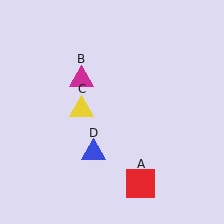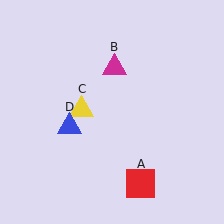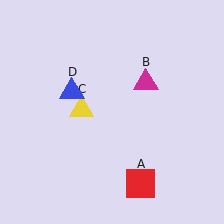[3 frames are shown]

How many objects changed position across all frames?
2 objects changed position: magenta triangle (object B), blue triangle (object D).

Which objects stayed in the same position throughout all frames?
Red square (object A) and yellow triangle (object C) remained stationary.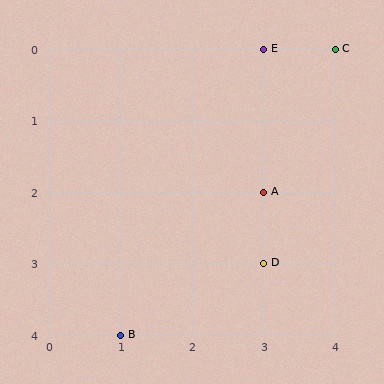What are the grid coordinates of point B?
Point B is at grid coordinates (1, 4).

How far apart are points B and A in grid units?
Points B and A are 2 columns and 2 rows apart (about 2.8 grid units diagonally).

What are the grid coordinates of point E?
Point E is at grid coordinates (3, 0).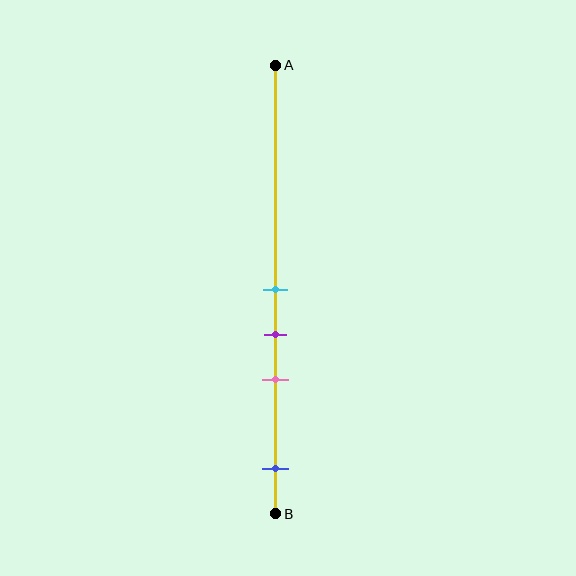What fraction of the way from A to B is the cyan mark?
The cyan mark is approximately 50% (0.5) of the way from A to B.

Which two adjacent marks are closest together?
The cyan and purple marks are the closest adjacent pair.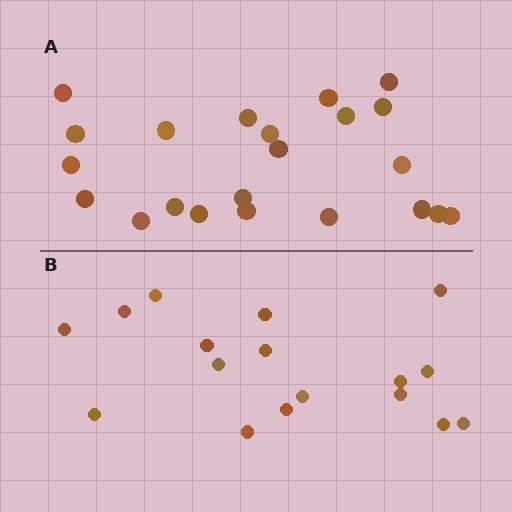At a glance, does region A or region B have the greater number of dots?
Region A (the top region) has more dots.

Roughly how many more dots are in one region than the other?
Region A has about 5 more dots than region B.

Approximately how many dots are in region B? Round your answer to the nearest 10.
About 20 dots. (The exact count is 17, which rounds to 20.)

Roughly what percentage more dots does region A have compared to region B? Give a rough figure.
About 30% more.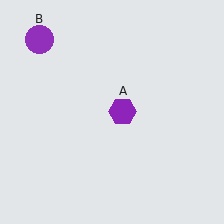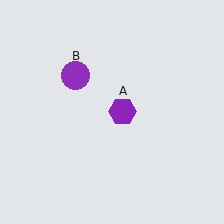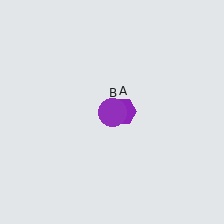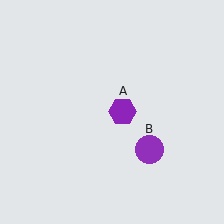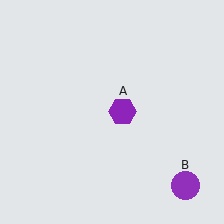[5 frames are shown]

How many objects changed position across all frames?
1 object changed position: purple circle (object B).